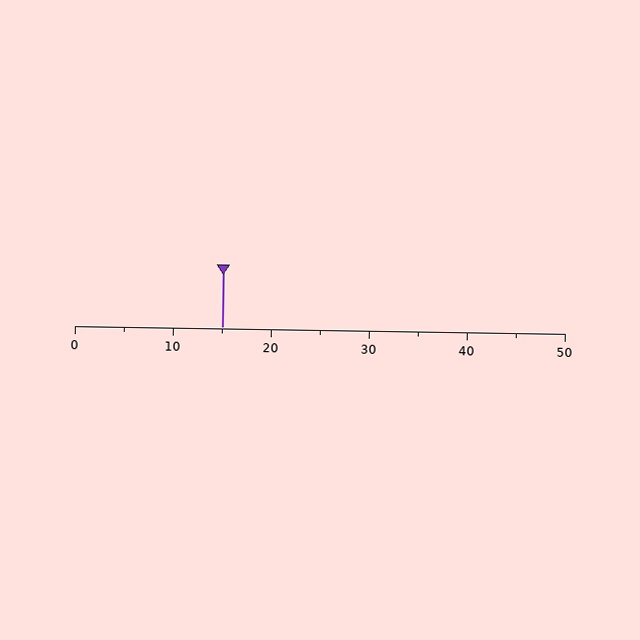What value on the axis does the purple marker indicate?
The marker indicates approximately 15.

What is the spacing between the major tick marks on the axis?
The major ticks are spaced 10 apart.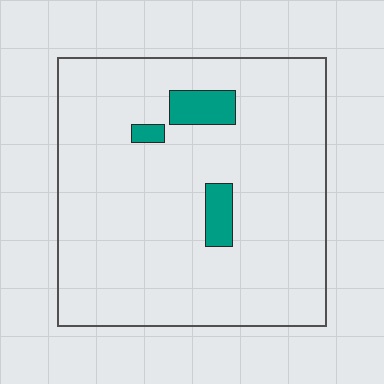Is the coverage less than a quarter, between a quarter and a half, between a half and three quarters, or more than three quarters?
Less than a quarter.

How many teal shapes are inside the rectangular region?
3.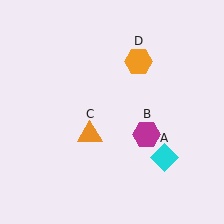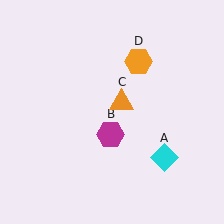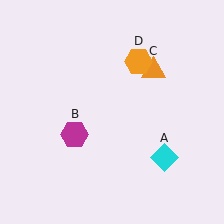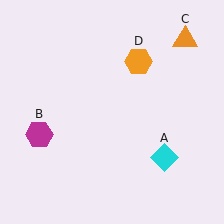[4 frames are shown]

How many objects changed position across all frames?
2 objects changed position: magenta hexagon (object B), orange triangle (object C).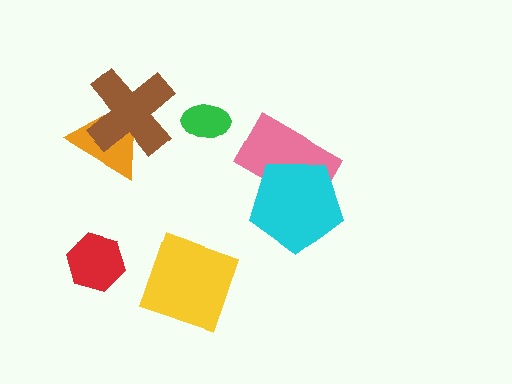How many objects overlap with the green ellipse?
0 objects overlap with the green ellipse.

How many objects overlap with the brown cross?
1 object overlaps with the brown cross.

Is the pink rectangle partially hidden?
Yes, it is partially covered by another shape.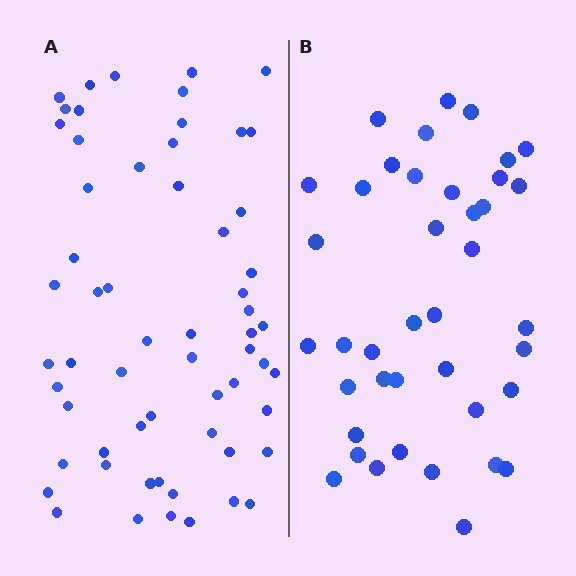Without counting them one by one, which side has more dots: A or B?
Region A (the left region) has more dots.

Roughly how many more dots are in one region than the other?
Region A has approximately 20 more dots than region B.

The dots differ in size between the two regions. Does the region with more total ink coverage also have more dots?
No. Region B has more total ink coverage because its dots are larger, but region A actually contains more individual dots. Total area can be misleading — the number of items is what matters here.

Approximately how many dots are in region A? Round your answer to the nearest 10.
About 60 dots.